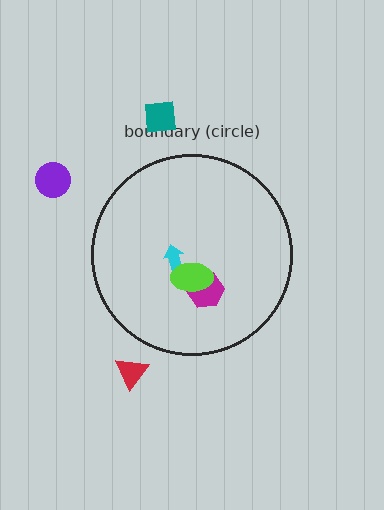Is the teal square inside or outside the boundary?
Outside.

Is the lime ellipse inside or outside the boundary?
Inside.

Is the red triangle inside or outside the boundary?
Outside.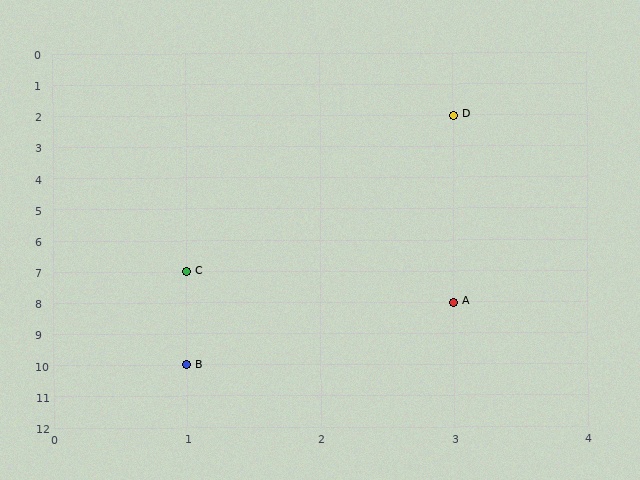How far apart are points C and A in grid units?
Points C and A are 2 columns and 1 row apart (about 2.2 grid units diagonally).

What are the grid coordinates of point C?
Point C is at grid coordinates (1, 7).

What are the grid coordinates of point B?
Point B is at grid coordinates (1, 10).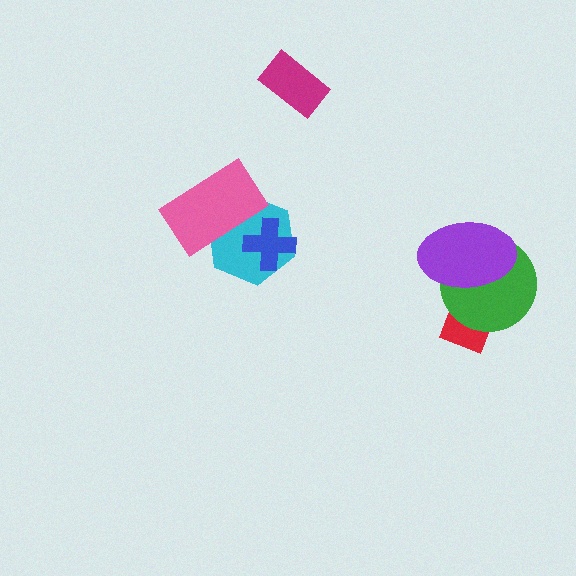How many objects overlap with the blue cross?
1 object overlaps with the blue cross.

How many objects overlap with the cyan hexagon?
2 objects overlap with the cyan hexagon.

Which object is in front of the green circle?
The purple ellipse is in front of the green circle.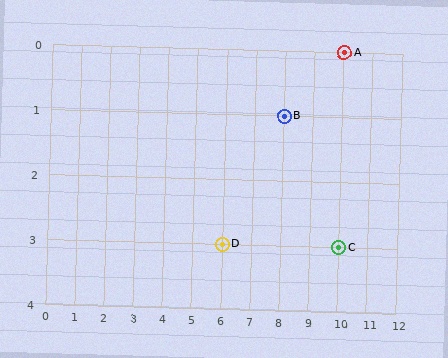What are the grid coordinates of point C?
Point C is at grid coordinates (10, 3).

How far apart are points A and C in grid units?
Points A and C are 3 rows apart.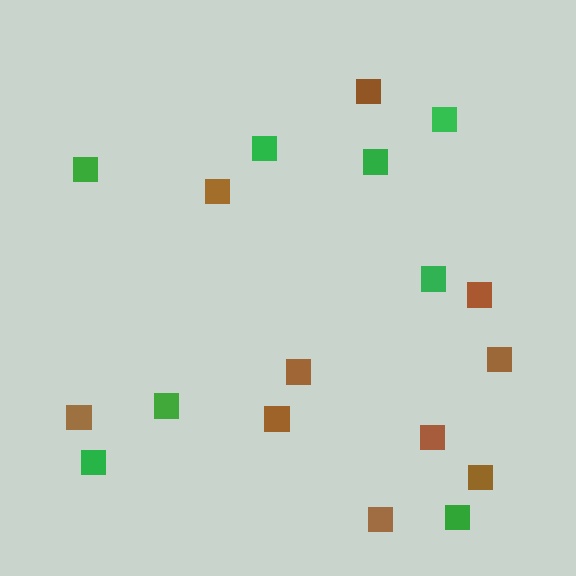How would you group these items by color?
There are 2 groups: one group of brown squares (10) and one group of green squares (8).